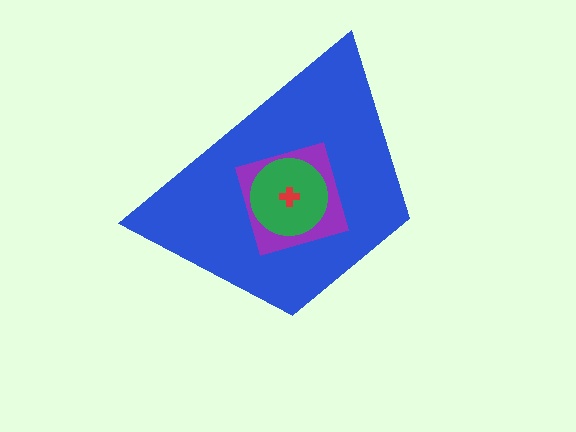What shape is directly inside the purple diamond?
The green circle.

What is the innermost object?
The red cross.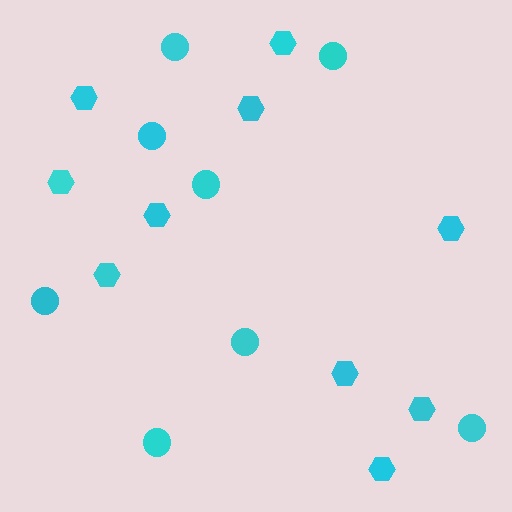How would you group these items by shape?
There are 2 groups: one group of hexagons (10) and one group of circles (8).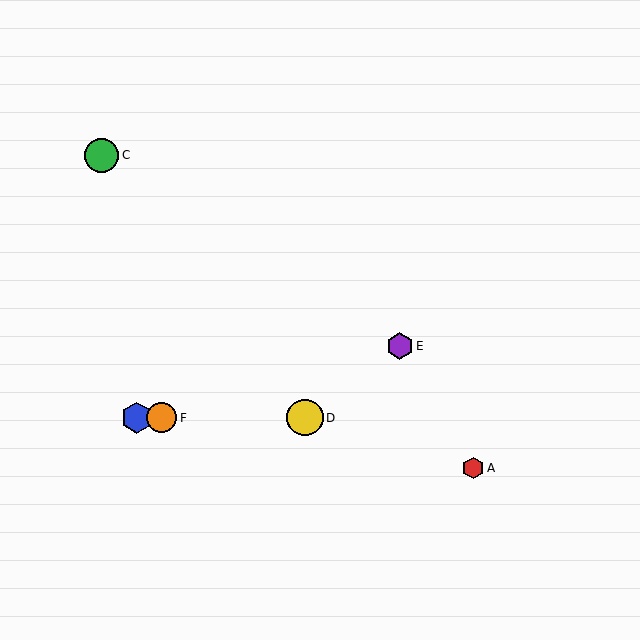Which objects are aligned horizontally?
Objects B, D, F are aligned horizontally.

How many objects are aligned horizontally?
3 objects (B, D, F) are aligned horizontally.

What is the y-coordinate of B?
Object B is at y≈418.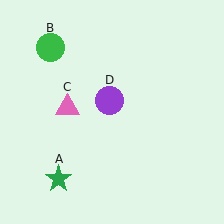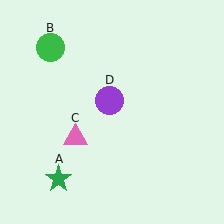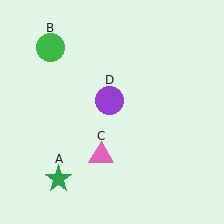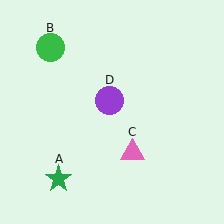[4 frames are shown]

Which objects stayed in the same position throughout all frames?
Green star (object A) and green circle (object B) and purple circle (object D) remained stationary.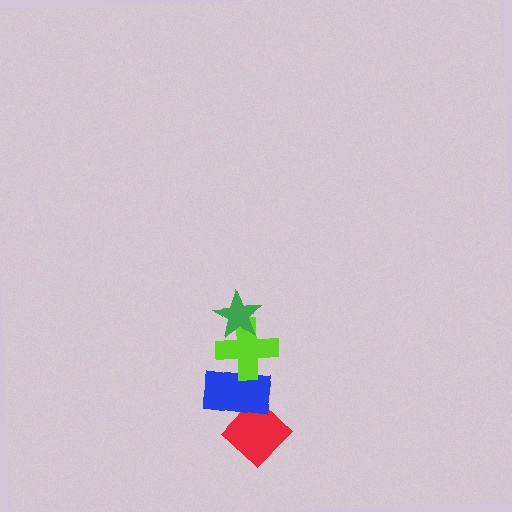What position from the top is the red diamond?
The red diamond is 4th from the top.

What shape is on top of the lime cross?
The green star is on top of the lime cross.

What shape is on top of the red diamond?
The blue rectangle is on top of the red diamond.